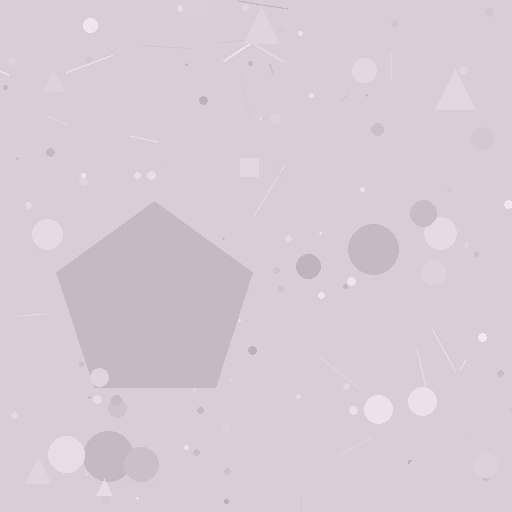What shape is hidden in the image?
A pentagon is hidden in the image.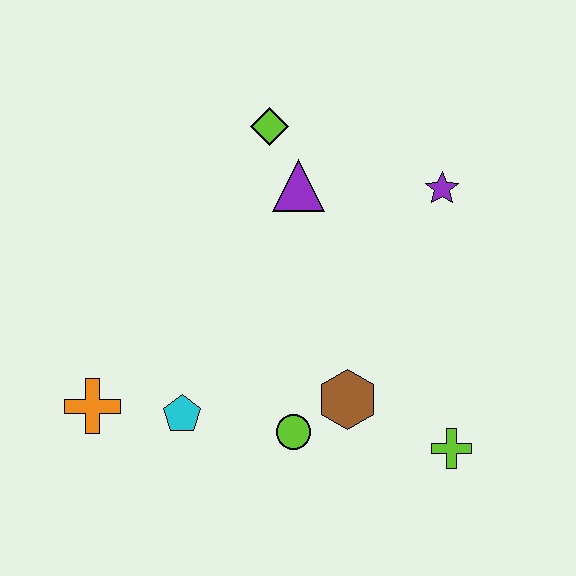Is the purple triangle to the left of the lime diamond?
No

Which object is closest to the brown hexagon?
The lime circle is closest to the brown hexagon.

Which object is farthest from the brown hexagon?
The lime diamond is farthest from the brown hexagon.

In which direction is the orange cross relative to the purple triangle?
The orange cross is below the purple triangle.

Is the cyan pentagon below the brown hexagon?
Yes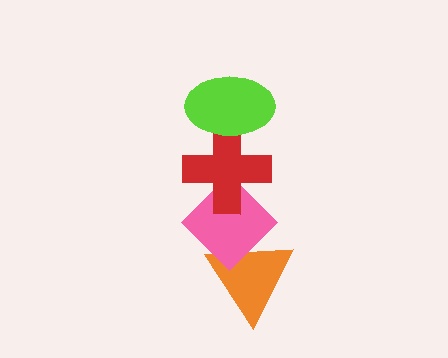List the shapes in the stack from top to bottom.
From top to bottom: the lime ellipse, the red cross, the pink diamond, the orange triangle.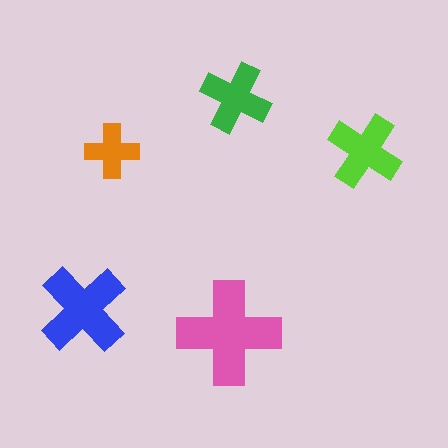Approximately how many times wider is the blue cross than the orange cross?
About 1.5 times wider.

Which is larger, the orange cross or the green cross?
The green one.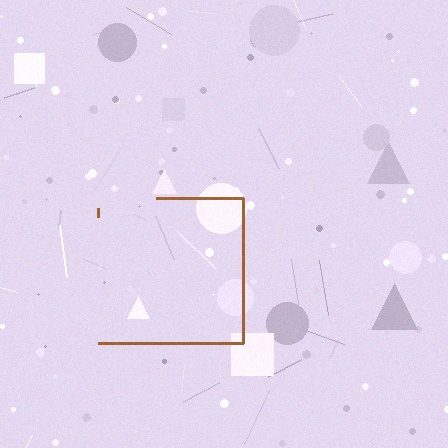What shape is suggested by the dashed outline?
The dashed outline suggests a square.